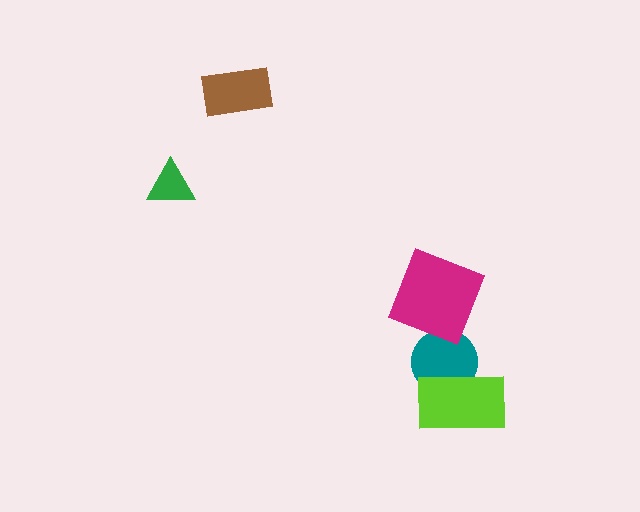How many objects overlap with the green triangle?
0 objects overlap with the green triangle.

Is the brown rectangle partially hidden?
No, no other shape covers it.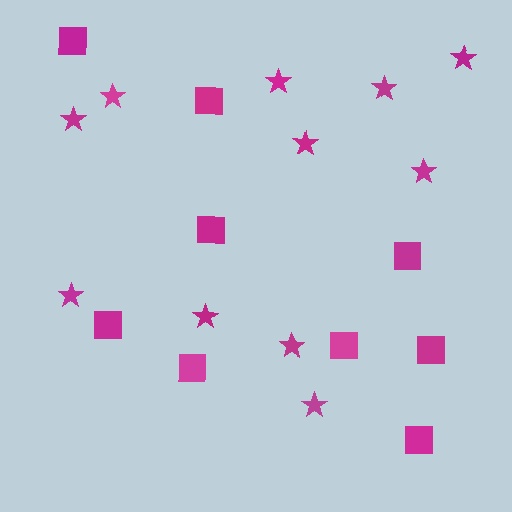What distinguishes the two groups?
There are 2 groups: one group of stars (11) and one group of squares (9).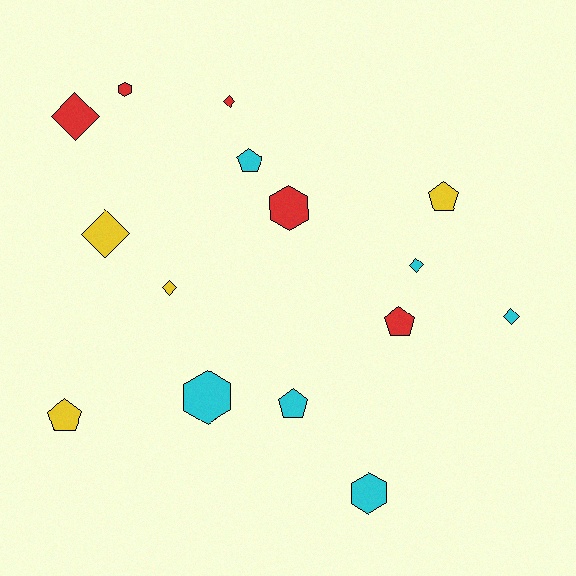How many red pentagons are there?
There is 1 red pentagon.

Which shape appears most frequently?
Diamond, with 6 objects.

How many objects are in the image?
There are 15 objects.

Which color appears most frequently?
Cyan, with 6 objects.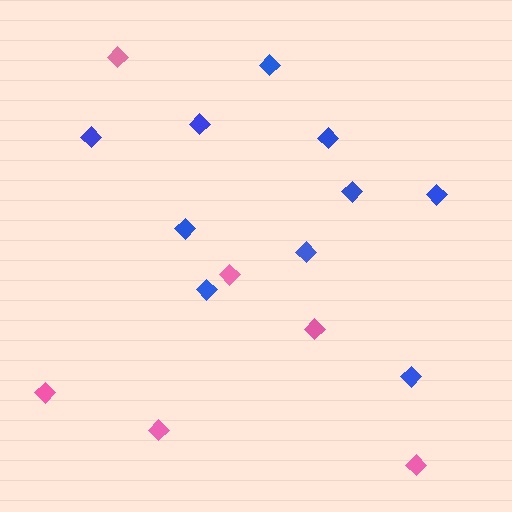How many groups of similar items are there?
There are 2 groups: one group of blue diamonds (10) and one group of pink diamonds (6).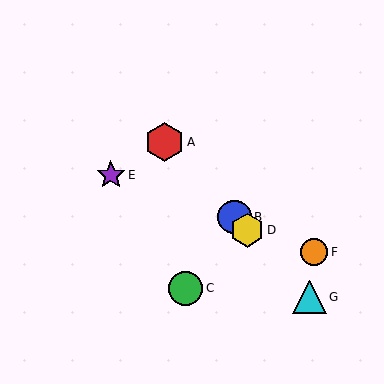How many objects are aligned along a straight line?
4 objects (A, B, D, G) are aligned along a straight line.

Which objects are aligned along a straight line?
Objects A, B, D, G are aligned along a straight line.